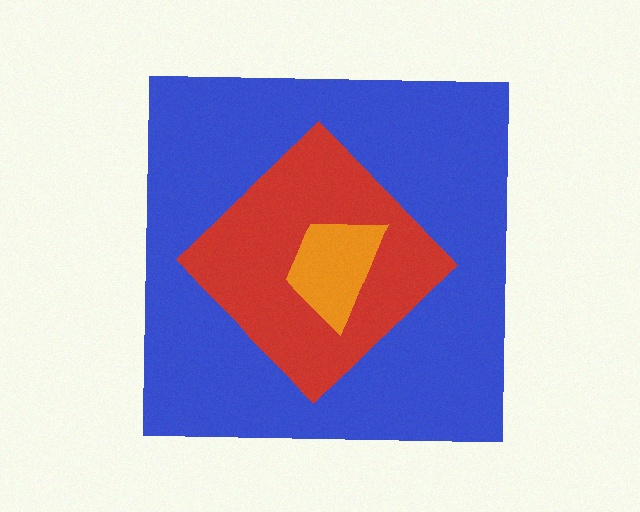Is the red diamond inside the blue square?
Yes.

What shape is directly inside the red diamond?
The orange trapezoid.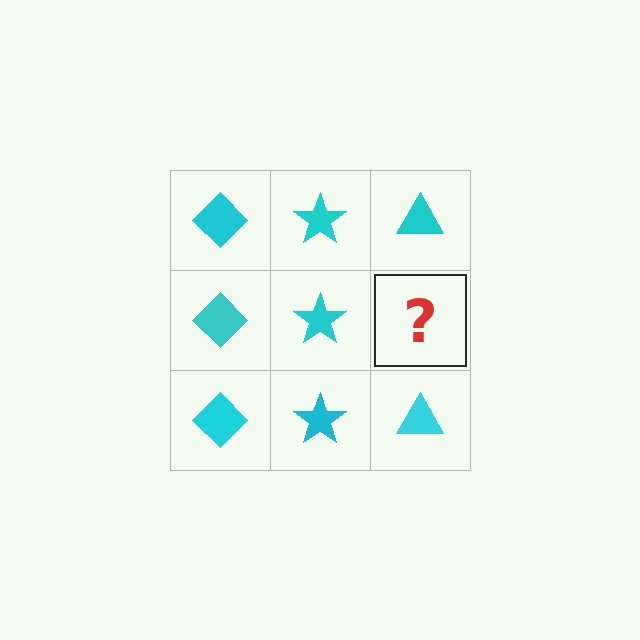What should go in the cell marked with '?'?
The missing cell should contain a cyan triangle.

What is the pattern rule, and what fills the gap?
The rule is that each column has a consistent shape. The gap should be filled with a cyan triangle.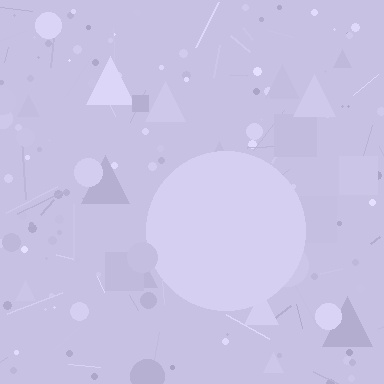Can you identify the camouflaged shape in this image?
The camouflaged shape is a circle.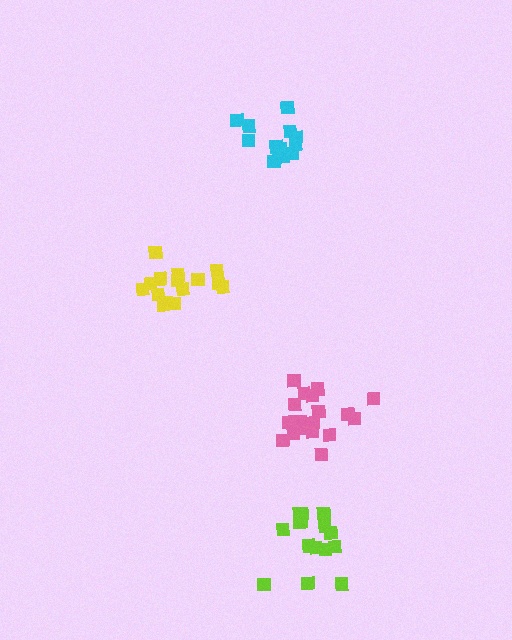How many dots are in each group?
Group 1: 15 dots, Group 2: 13 dots, Group 3: 15 dots, Group 4: 18 dots (61 total).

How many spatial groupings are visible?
There are 4 spatial groupings.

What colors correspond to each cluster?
The clusters are colored: lime, cyan, yellow, pink.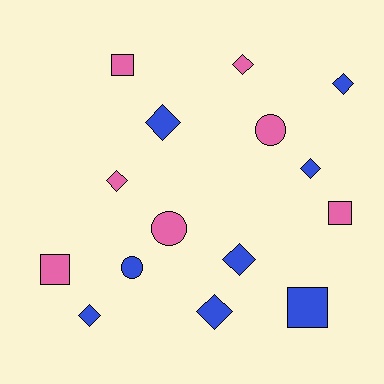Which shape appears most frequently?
Diamond, with 8 objects.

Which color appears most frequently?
Blue, with 8 objects.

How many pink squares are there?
There are 3 pink squares.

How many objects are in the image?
There are 15 objects.